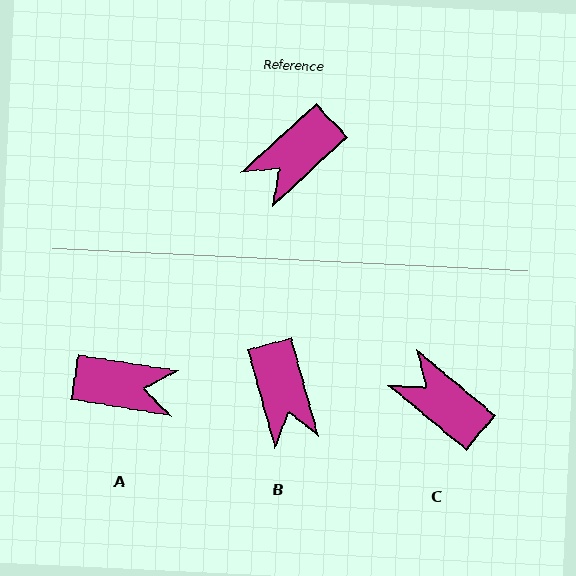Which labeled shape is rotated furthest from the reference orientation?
A, about 128 degrees away.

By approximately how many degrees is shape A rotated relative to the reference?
Approximately 128 degrees counter-clockwise.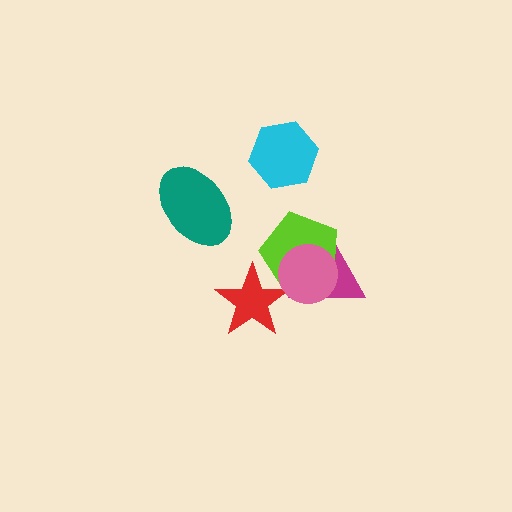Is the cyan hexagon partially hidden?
No, no other shape covers it.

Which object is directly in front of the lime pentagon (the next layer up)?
The red star is directly in front of the lime pentagon.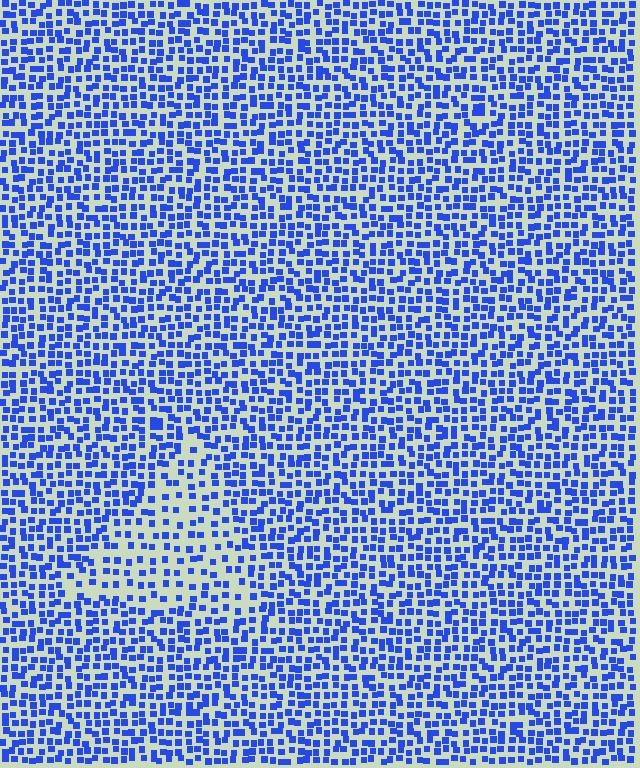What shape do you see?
I see a triangle.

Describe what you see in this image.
The image contains small blue elements arranged at two different densities. A triangle-shaped region is visible where the elements are less densely packed than the surrounding area.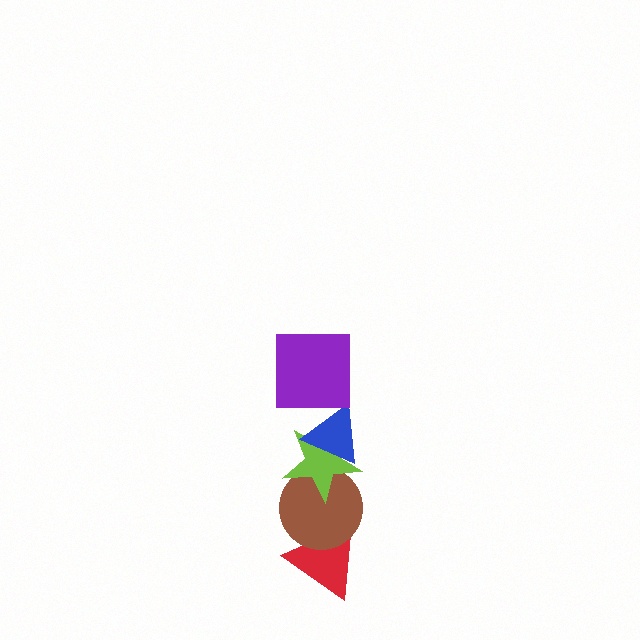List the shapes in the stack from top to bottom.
From top to bottom: the purple square, the blue triangle, the lime star, the brown circle, the red triangle.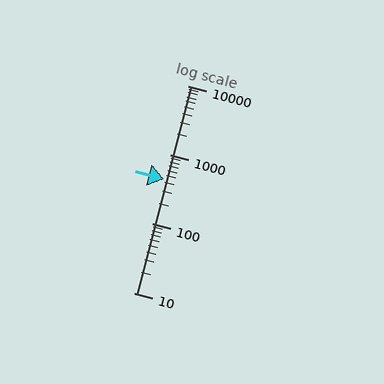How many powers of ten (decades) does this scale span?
The scale spans 3 decades, from 10 to 10000.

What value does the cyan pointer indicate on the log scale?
The pointer indicates approximately 440.